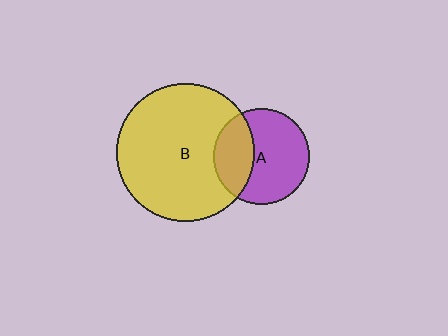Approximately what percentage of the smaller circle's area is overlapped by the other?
Approximately 35%.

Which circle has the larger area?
Circle B (yellow).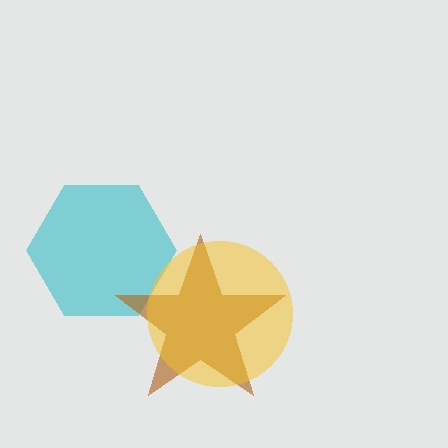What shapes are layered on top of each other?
The layered shapes are: a cyan hexagon, a brown star, a yellow circle.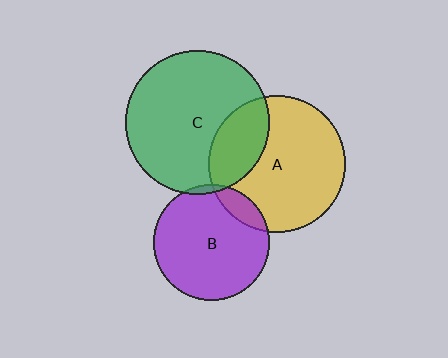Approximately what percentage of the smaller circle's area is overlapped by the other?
Approximately 5%.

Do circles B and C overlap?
Yes.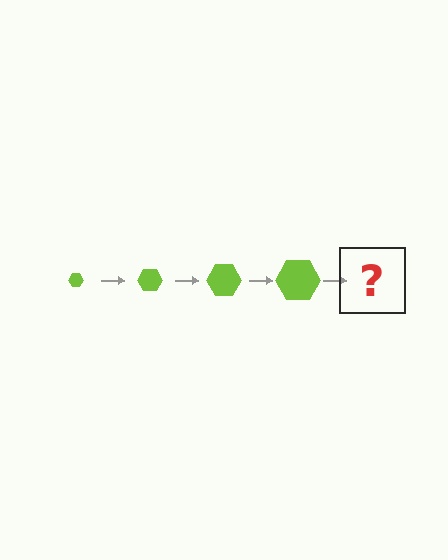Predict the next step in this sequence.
The next step is a lime hexagon, larger than the previous one.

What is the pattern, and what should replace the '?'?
The pattern is that the hexagon gets progressively larger each step. The '?' should be a lime hexagon, larger than the previous one.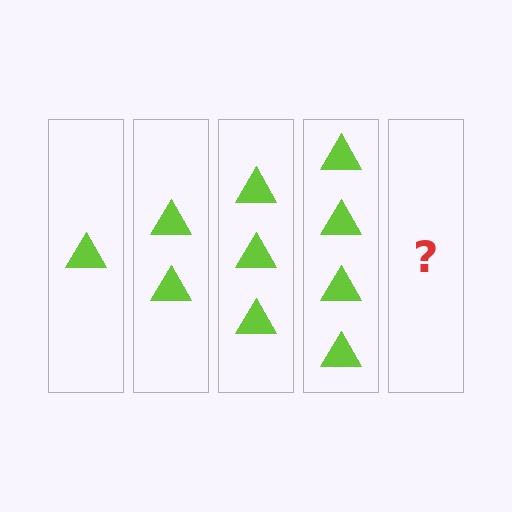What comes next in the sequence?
The next element should be 5 triangles.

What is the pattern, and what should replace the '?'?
The pattern is that each step adds one more triangle. The '?' should be 5 triangles.